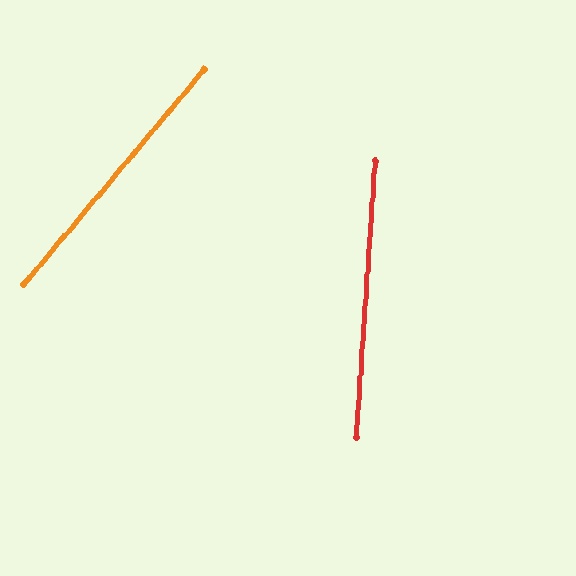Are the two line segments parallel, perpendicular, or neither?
Neither parallel nor perpendicular — they differ by about 36°.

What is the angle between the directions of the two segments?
Approximately 36 degrees.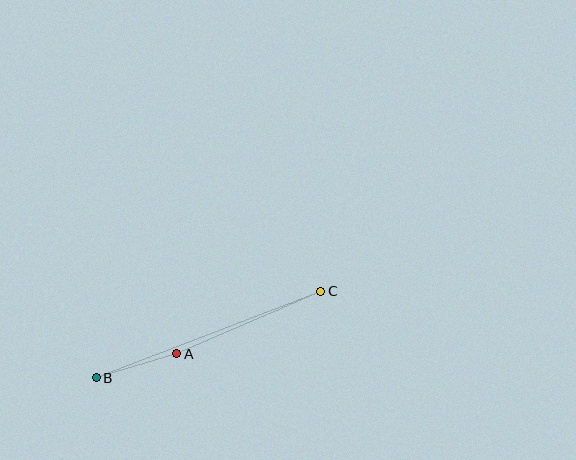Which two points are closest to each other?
Points A and B are closest to each other.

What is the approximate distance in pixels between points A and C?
The distance between A and C is approximately 157 pixels.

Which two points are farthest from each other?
Points B and C are farthest from each other.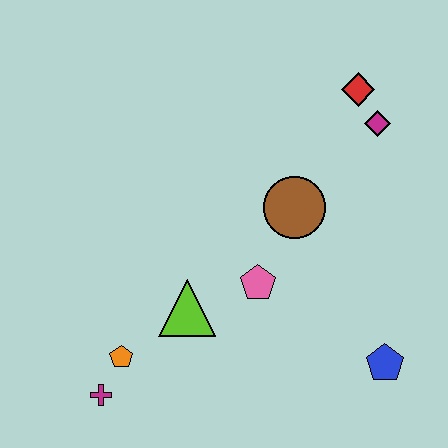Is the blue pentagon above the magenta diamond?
No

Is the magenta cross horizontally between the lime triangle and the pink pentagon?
No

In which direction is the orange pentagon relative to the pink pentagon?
The orange pentagon is to the left of the pink pentagon.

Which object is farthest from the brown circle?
The magenta cross is farthest from the brown circle.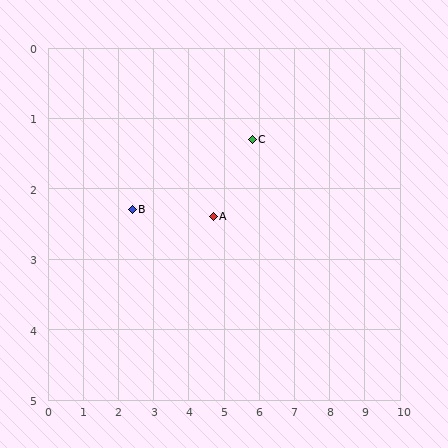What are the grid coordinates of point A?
Point A is at approximately (4.7, 2.4).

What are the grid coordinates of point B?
Point B is at approximately (2.4, 2.3).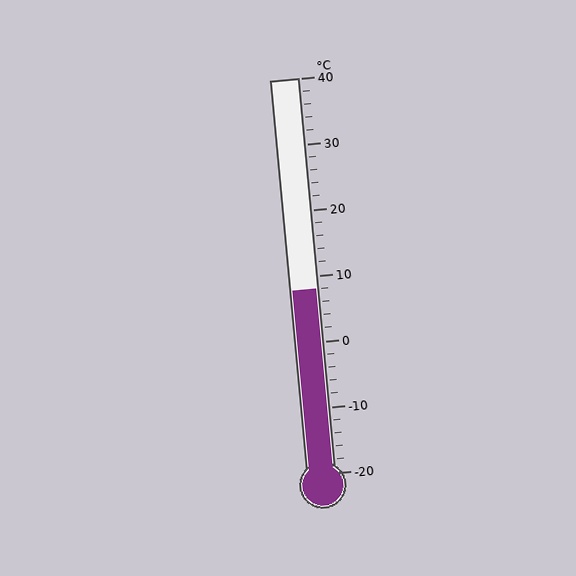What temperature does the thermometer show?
The thermometer shows approximately 8°C.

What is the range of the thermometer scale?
The thermometer scale ranges from -20°C to 40°C.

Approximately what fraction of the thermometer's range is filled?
The thermometer is filled to approximately 45% of its range.